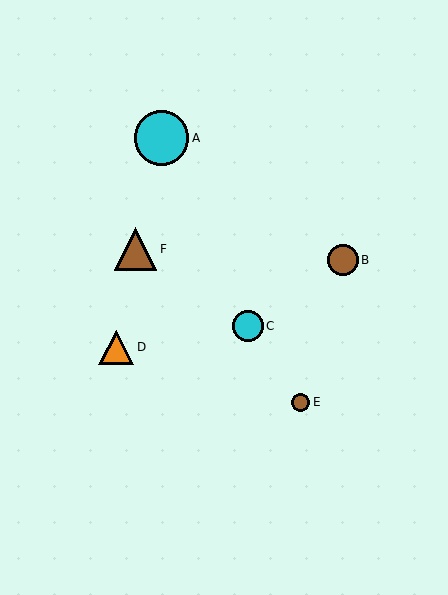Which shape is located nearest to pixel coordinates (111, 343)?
The orange triangle (labeled D) at (116, 347) is nearest to that location.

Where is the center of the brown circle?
The center of the brown circle is at (343, 260).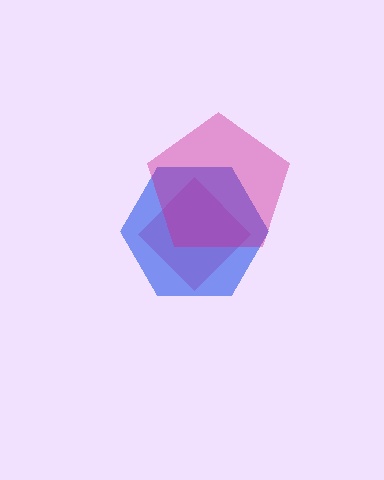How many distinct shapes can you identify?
There are 3 distinct shapes: a pink diamond, a blue hexagon, a magenta pentagon.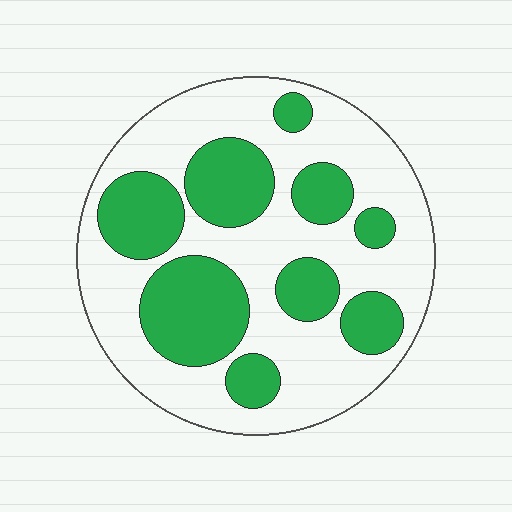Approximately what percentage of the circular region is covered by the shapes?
Approximately 35%.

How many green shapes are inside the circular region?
9.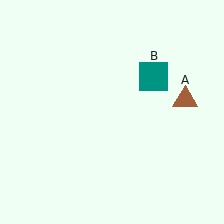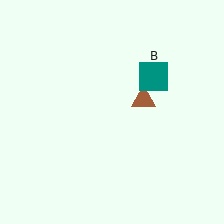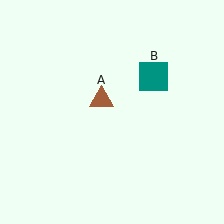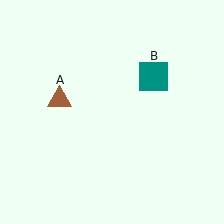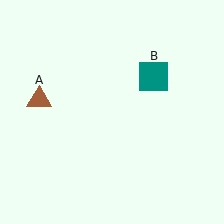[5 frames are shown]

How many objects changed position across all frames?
1 object changed position: brown triangle (object A).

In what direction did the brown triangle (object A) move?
The brown triangle (object A) moved left.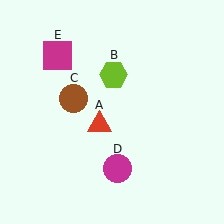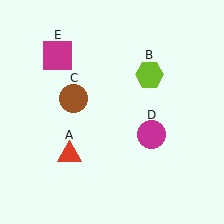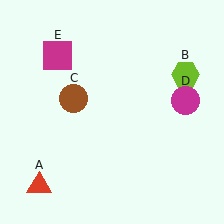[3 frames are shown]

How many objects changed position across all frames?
3 objects changed position: red triangle (object A), lime hexagon (object B), magenta circle (object D).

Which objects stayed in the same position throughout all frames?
Brown circle (object C) and magenta square (object E) remained stationary.